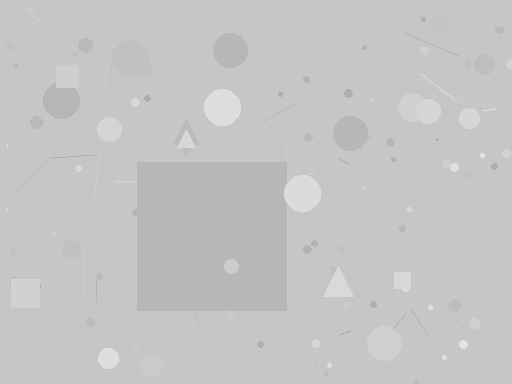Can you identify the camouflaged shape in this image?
The camouflaged shape is a square.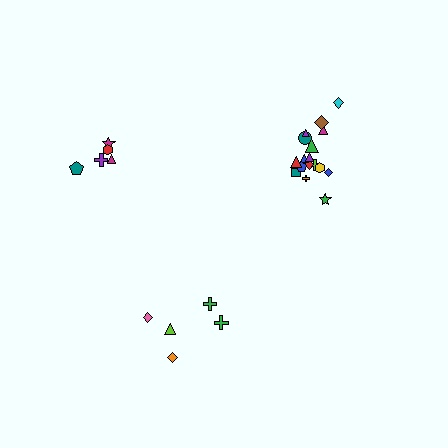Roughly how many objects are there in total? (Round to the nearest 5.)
Roughly 30 objects in total.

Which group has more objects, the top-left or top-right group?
The top-right group.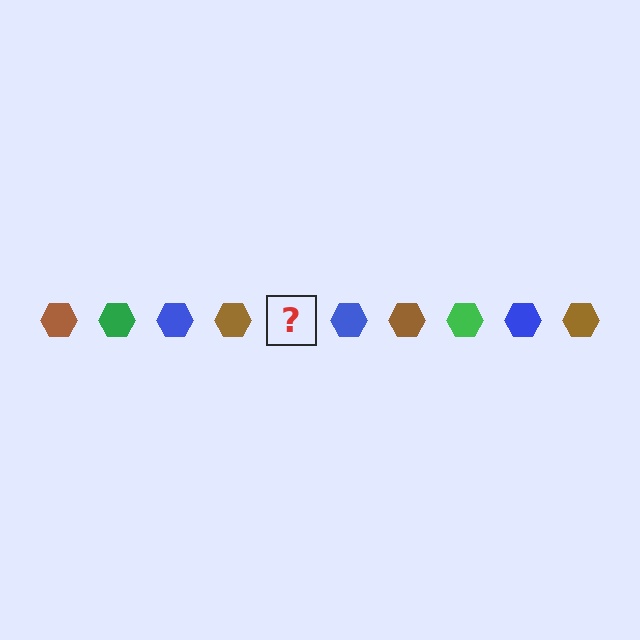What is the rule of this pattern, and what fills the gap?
The rule is that the pattern cycles through brown, green, blue hexagons. The gap should be filled with a green hexagon.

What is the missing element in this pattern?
The missing element is a green hexagon.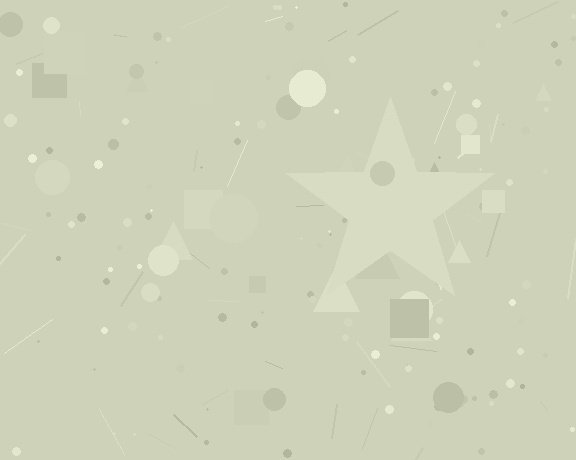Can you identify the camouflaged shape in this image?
The camouflaged shape is a star.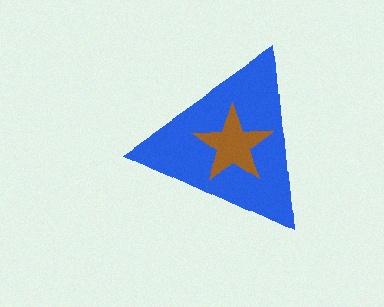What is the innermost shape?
The brown star.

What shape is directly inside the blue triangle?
The brown star.